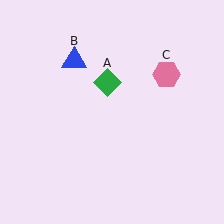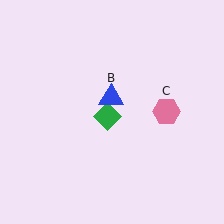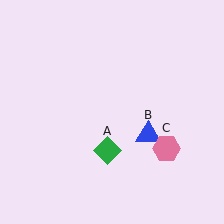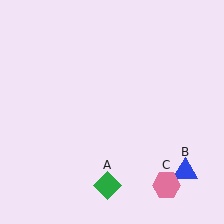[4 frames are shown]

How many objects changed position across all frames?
3 objects changed position: green diamond (object A), blue triangle (object B), pink hexagon (object C).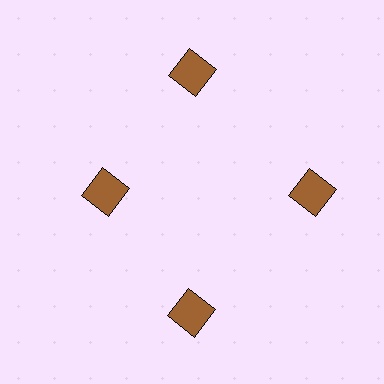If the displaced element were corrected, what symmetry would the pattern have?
It would have 4-fold rotational symmetry — the pattern would map onto itself every 90 degrees.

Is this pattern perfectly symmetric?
No. The 4 brown squares are arranged in a ring, but one element near the 9 o'clock position is pulled inward toward the center, breaking the 4-fold rotational symmetry.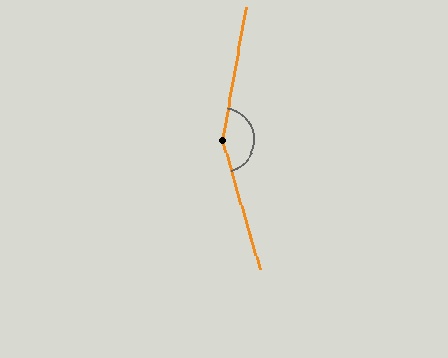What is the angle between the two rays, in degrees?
Approximately 154 degrees.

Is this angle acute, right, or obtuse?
It is obtuse.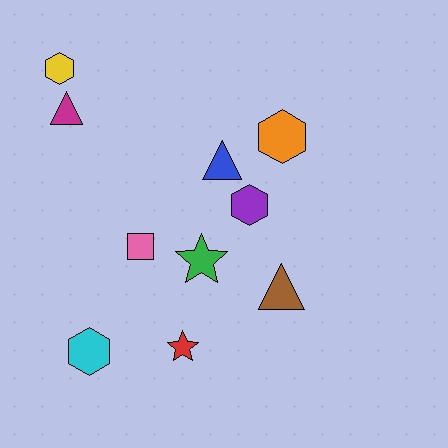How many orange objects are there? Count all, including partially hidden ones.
There is 1 orange object.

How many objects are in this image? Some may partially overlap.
There are 10 objects.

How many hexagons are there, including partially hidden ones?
There are 4 hexagons.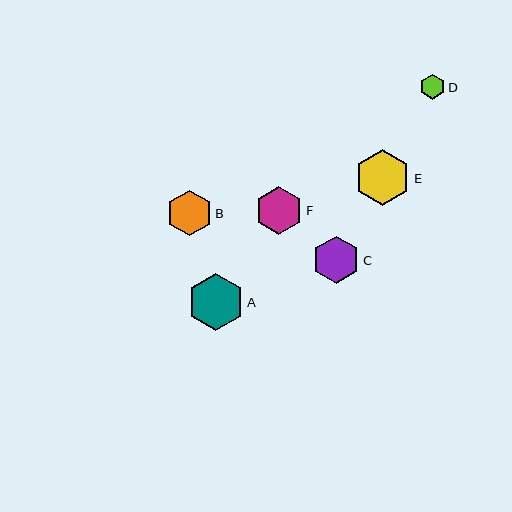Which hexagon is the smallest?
Hexagon D is the smallest with a size of approximately 25 pixels.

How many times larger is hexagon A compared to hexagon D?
Hexagon A is approximately 2.3 times the size of hexagon D.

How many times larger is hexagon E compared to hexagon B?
Hexagon E is approximately 1.2 times the size of hexagon B.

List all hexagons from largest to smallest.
From largest to smallest: A, E, F, C, B, D.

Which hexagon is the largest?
Hexagon A is the largest with a size of approximately 57 pixels.